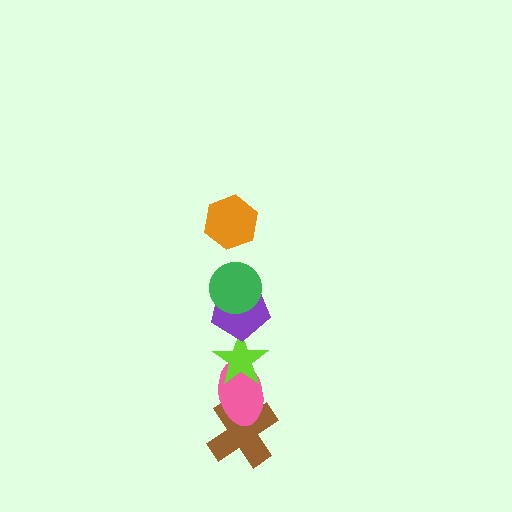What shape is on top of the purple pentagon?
The green circle is on top of the purple pentagon.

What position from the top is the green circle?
The green circle is 2nd from the top.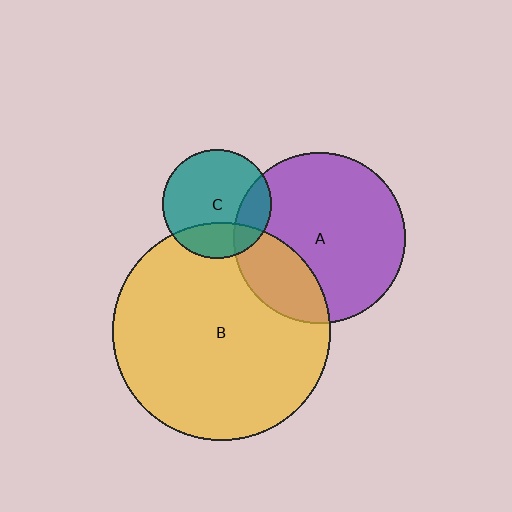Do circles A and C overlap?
Yes.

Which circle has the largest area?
Circle B (yellow).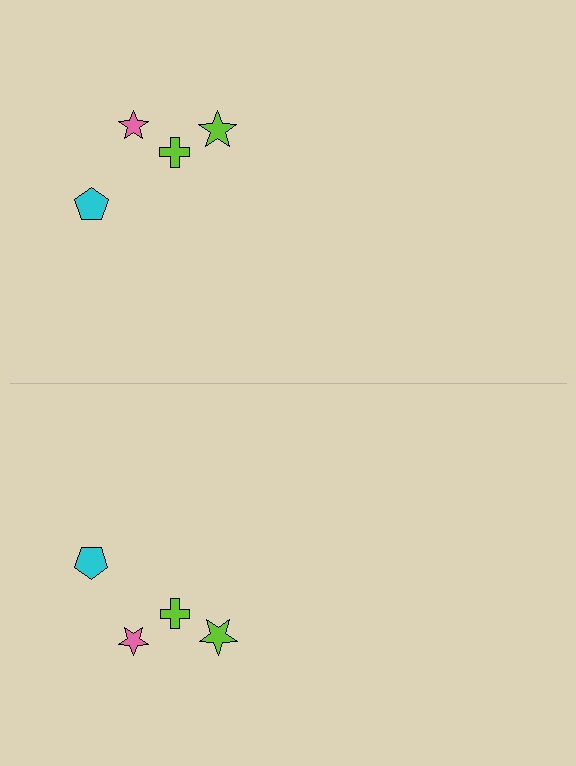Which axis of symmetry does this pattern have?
The pattern has a horizontal axis of symmetry running through the center of the image.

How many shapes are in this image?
There are 8 shapes in this image.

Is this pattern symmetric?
Yes, this pattern has bilateral (reflection) symmetry.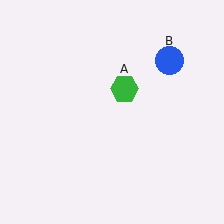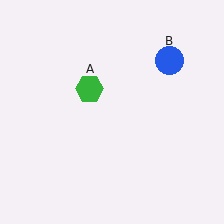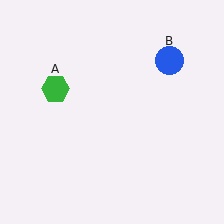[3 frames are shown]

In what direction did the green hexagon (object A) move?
The green hexagon (object A) moved left.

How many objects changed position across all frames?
1 object changed position: green hexagon (object A).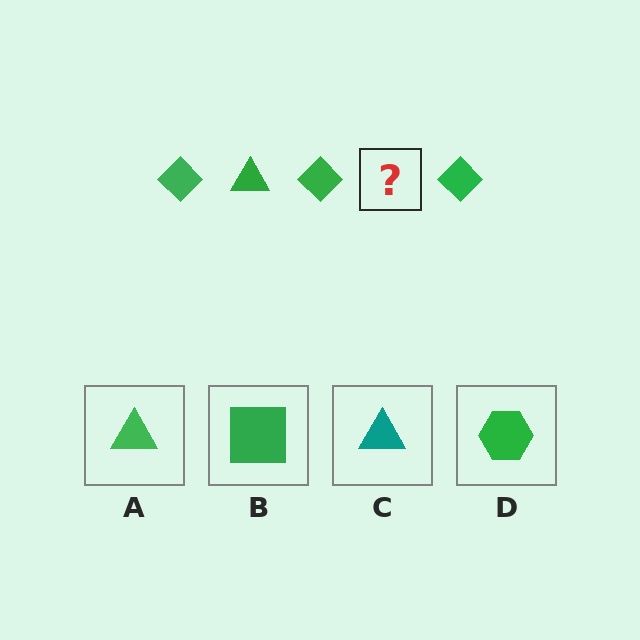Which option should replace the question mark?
Option A.